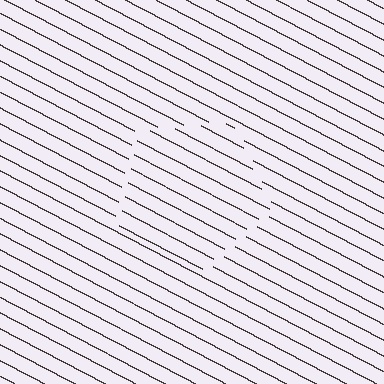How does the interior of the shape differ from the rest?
The interior of the shape contains the same grating, shifted by half a period — the contour is defined by the phase discontinuity where line-ends from the inner and outer gratings abut.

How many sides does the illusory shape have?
5 sides — the line-ends trace a pentagon.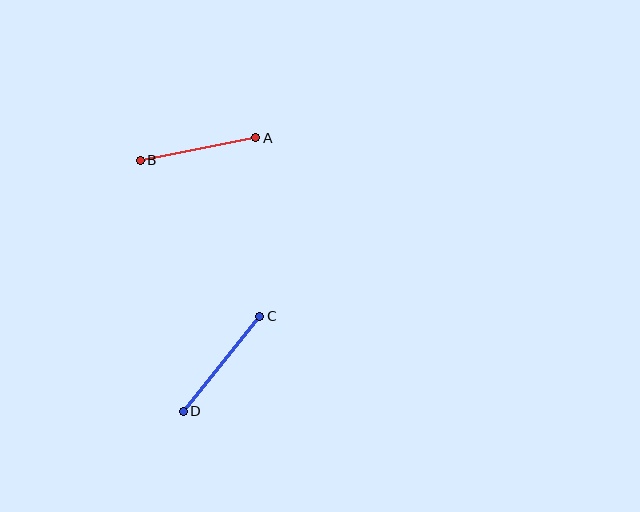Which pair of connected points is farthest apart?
Points C and D are farthest apart.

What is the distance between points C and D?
The distance is approximately 122 pixels.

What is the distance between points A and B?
The distance is approximately 117 pixels.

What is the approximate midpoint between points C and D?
The midpoint is at approximately (221, 364) pixels.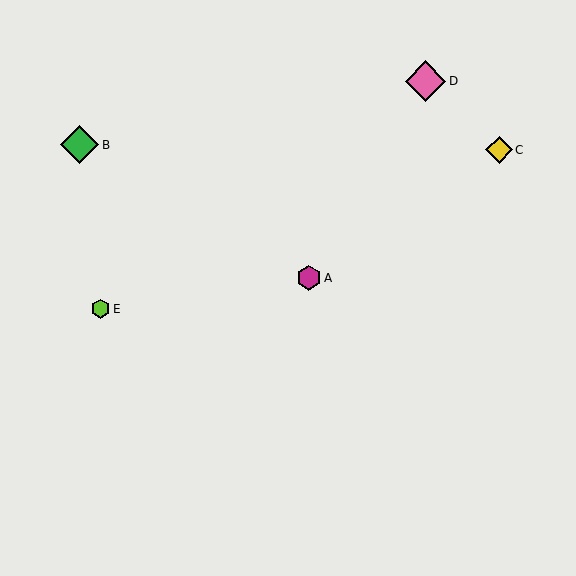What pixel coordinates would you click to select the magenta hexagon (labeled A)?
Click at (309, 278) to select the magenta hexagon A.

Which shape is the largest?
The pink diamond (labeled D) is the largest.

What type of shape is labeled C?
Shape C is a yellow diamond.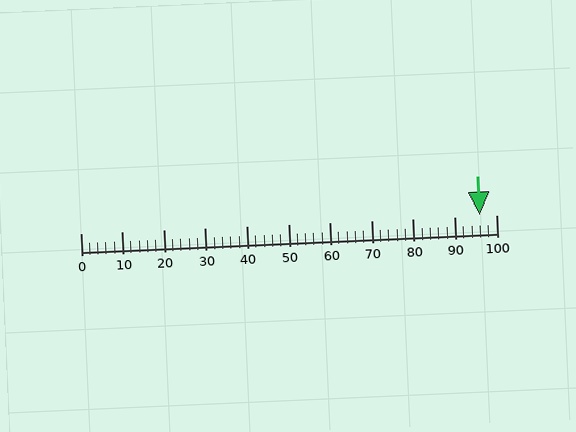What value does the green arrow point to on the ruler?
The green arrow points to approximately 96.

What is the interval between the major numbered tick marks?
The major tick marks are spaced 10 units apart.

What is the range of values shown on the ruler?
The ruler shows values from 0 to 100.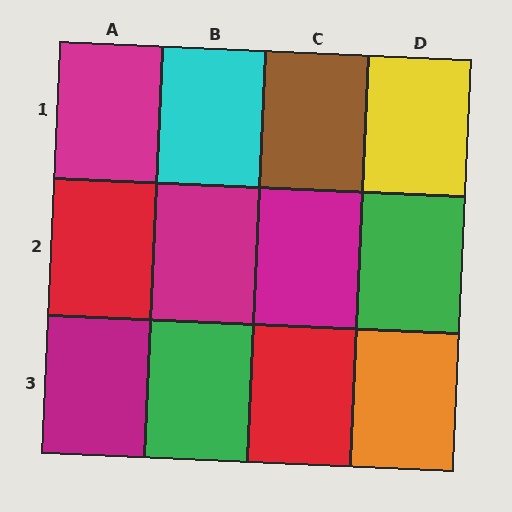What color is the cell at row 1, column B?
Cyan.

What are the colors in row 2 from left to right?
Red, magenta, magenta, green.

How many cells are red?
2 cells are red.